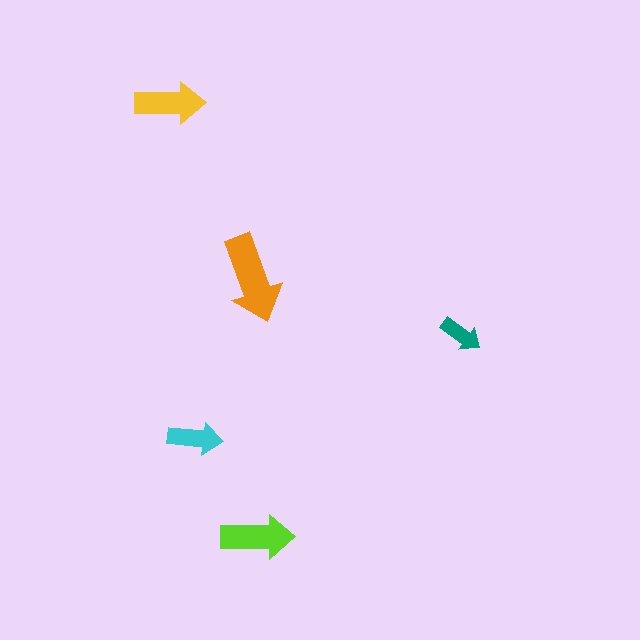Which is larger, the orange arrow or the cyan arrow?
The orange one.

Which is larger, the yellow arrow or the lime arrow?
The lime one.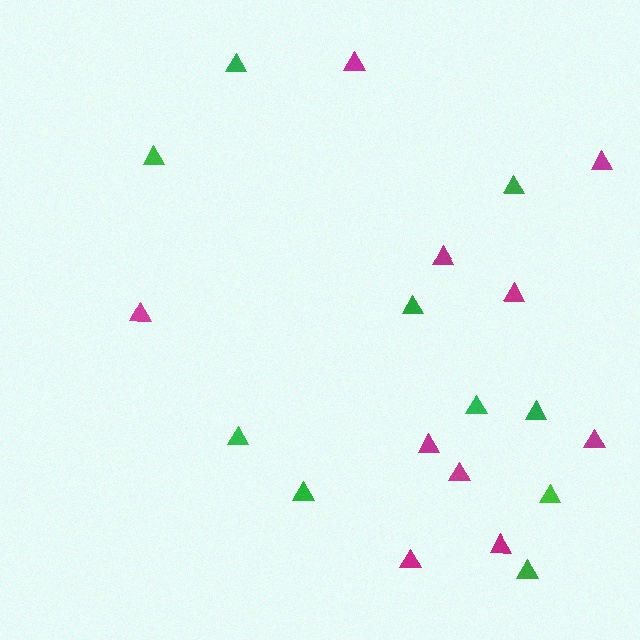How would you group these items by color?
There are 2 groups: one group of green triangles (10) and one group of magenta triangles (10).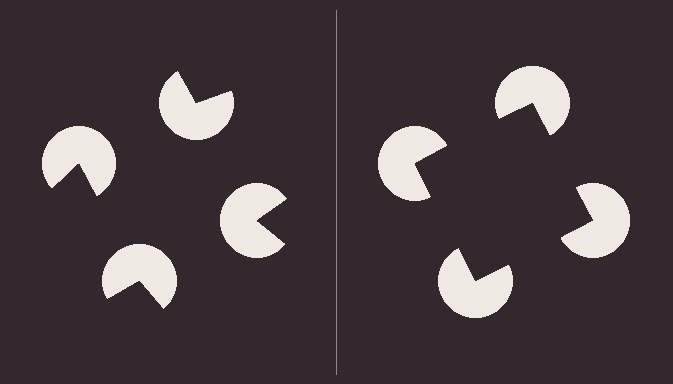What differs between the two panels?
The pac-man discs are positioned identically on both sides; only the wedge orientations differ. On the right they align to a square; on the left they are misaligned.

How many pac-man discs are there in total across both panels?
8 — 4 on each side.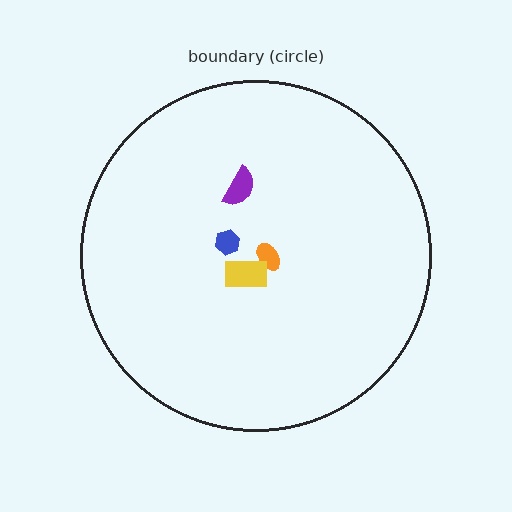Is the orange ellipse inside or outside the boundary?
Inside.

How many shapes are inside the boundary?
4 inside, 0 outside.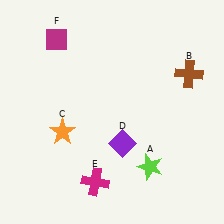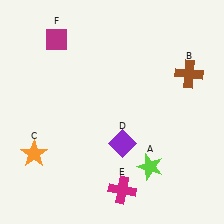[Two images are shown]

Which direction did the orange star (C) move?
The orange star (C) moved left.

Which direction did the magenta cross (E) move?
The magenta cross (E) moved right.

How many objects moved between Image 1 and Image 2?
2 objects moved between the two images.